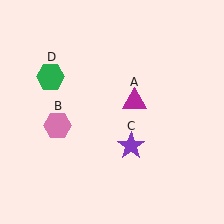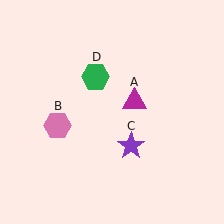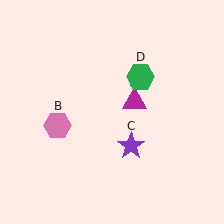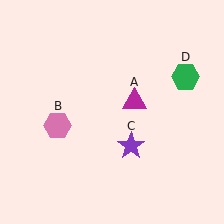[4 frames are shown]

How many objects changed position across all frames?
1 object changed position: green hexagon (object D).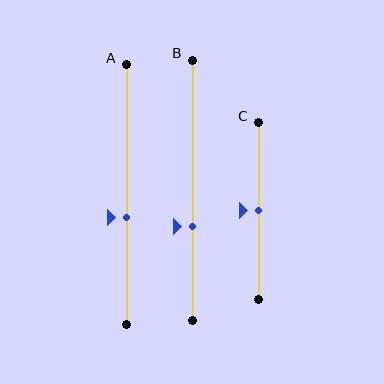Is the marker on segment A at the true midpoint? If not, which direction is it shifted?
No, the marker on segment A is shifted downward by about 9% of the segment length.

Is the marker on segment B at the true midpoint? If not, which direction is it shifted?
No, the marker on segment B is shifted downward by about 14% of the segment length.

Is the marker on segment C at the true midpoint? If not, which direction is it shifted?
Yes, the marker on segment C is at the true midpoint.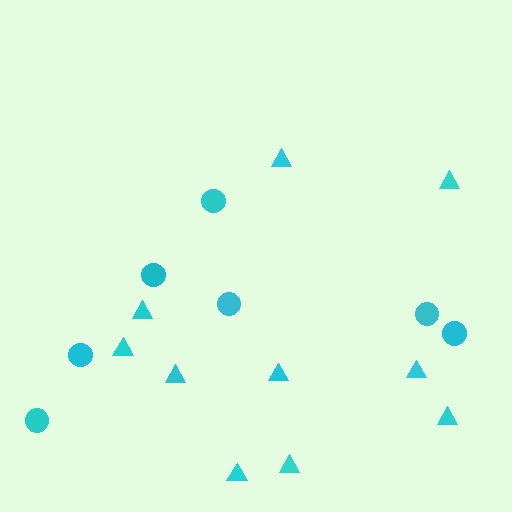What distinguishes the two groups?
There are 2 groups: one group of triangles (10) and one group of circles (7).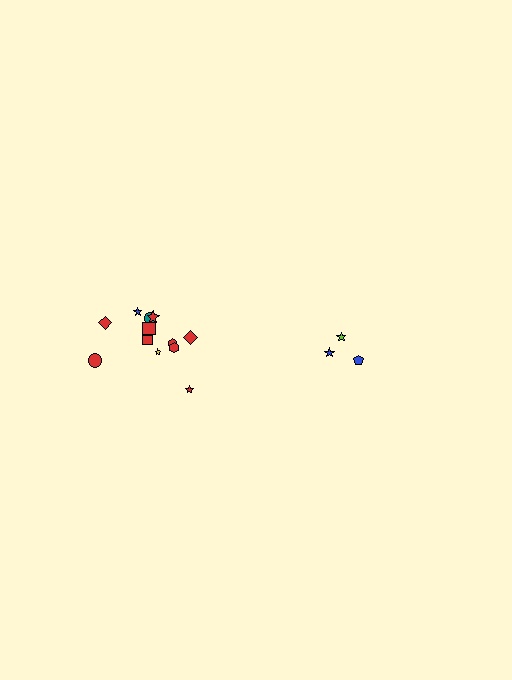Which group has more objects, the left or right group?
The left group.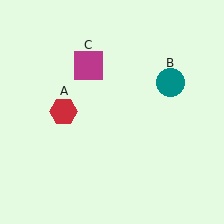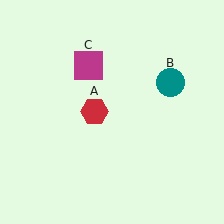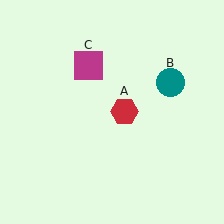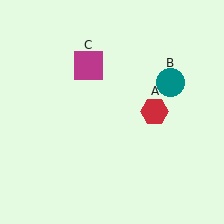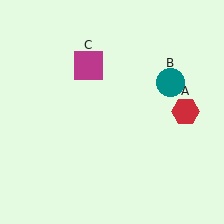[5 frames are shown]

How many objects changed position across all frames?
1 object changed position: red hexagon (object A).